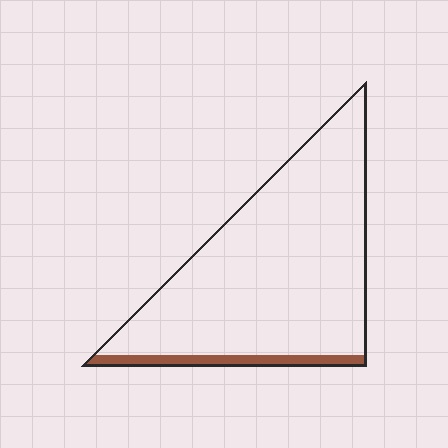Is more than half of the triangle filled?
No.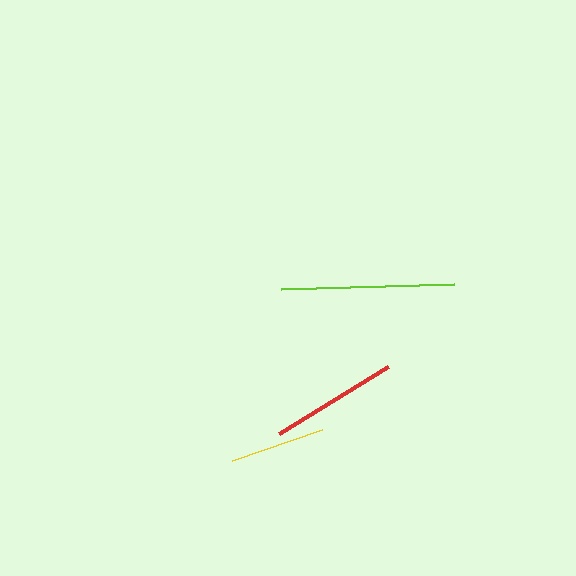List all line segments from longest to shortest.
From longest to shortest: lime, red, yellow.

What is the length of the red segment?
The red segment is approximately 128 pixels long.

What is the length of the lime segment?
The lime segment is approximately 173 pixels long.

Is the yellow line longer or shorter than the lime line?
The lime line is longer than the yellow line.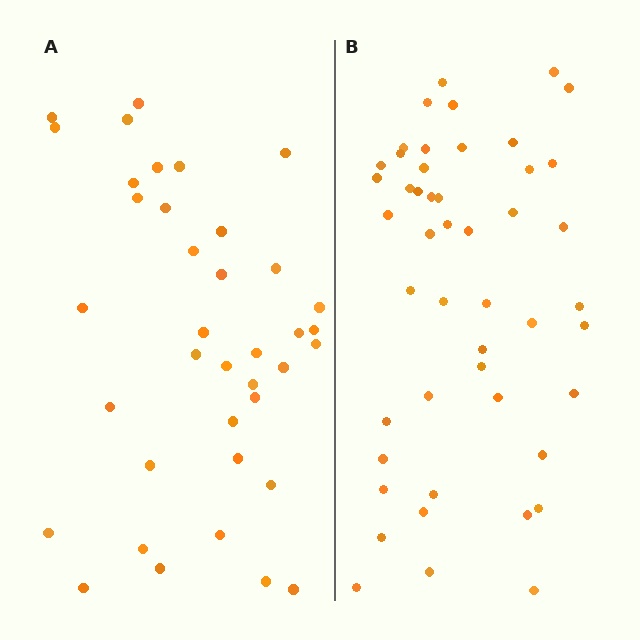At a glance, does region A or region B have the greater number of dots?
Region B (the right region) has more dots.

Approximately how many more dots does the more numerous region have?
Region B has roughly 10 or so more dots than region A.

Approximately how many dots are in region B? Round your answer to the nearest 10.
About 50 dots. (The exact count is 48, which rounds to 50.)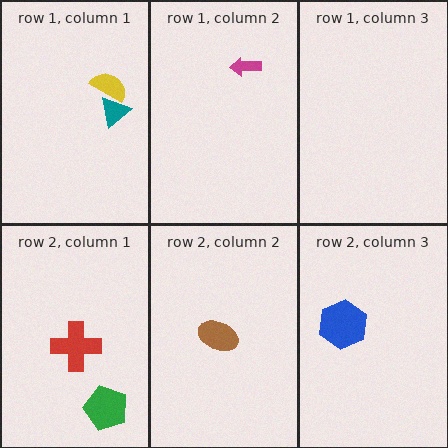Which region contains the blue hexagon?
The row 2, column 3 region.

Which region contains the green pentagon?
The row 2, column 1 region.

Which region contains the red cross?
The row 2, column 1 region.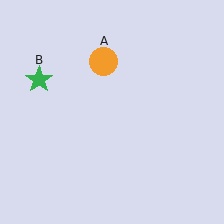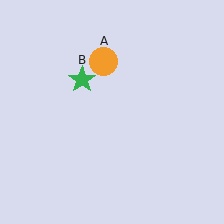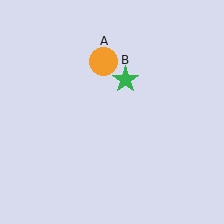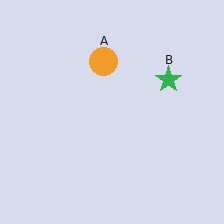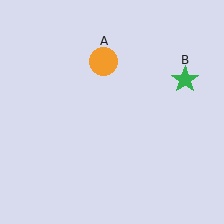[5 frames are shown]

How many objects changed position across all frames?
1 object changed position: green star (object B).